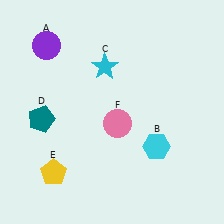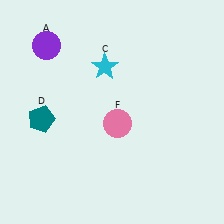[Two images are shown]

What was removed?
The yellow pentagon (E), the cyan hexagon (B) were removed in Image 2.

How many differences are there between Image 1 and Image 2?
There are 2 differences between the two images.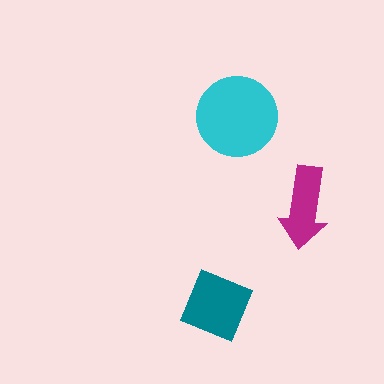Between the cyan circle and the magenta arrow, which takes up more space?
The cyan circle.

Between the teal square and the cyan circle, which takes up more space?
The cyan circle.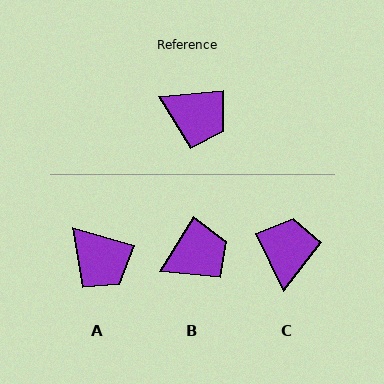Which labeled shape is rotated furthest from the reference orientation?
C, about 111 degrees away.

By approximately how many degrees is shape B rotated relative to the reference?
Approximately 53 degrees counter-clockwise.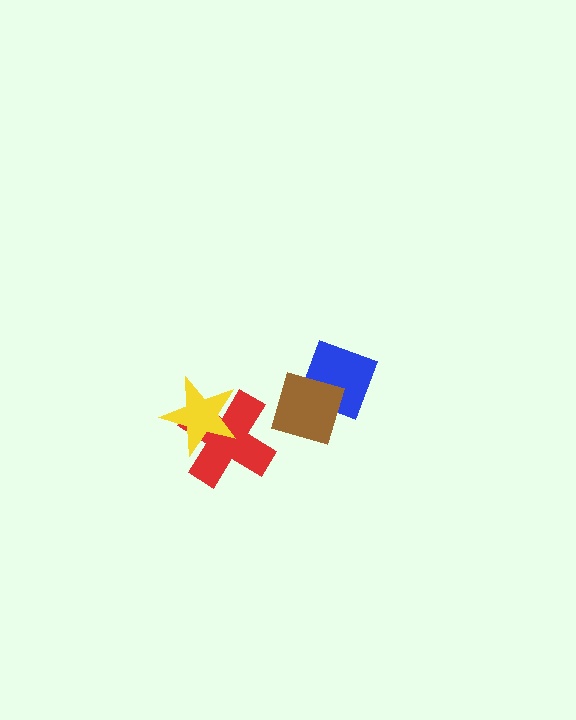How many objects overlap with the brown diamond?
1 object overlaps with the brown diamond.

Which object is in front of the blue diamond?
The brown diamond is in front of the blue diamond.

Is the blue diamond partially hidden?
Yes, it is partially covered by another shape.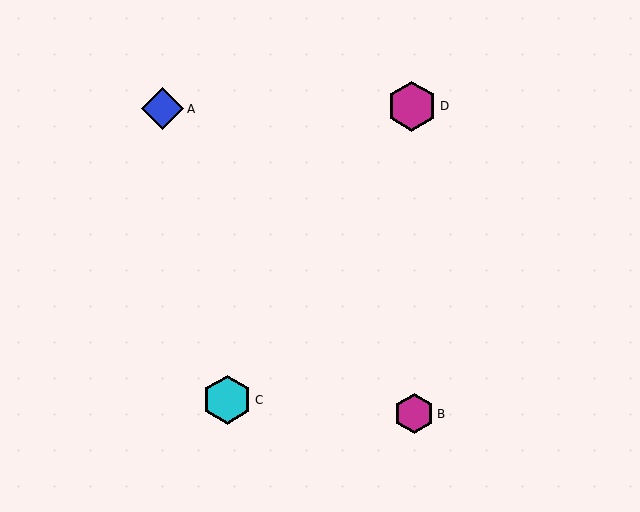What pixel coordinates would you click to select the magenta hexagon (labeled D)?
Click at (412, 106) to select the magenta hexagon D.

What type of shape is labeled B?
Shape B is a magenta hexagon.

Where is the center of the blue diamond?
The center of the blue diamond is at (163, 109).